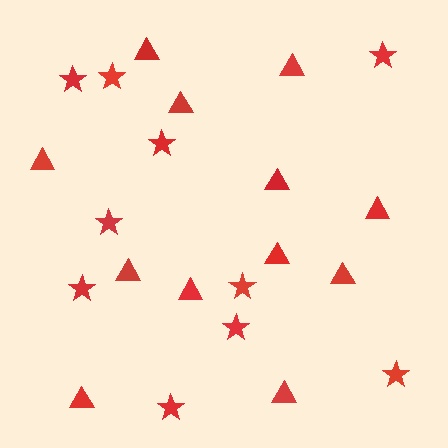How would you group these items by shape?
There are 2 groups: one group of stars (10) and one group of triangles (12).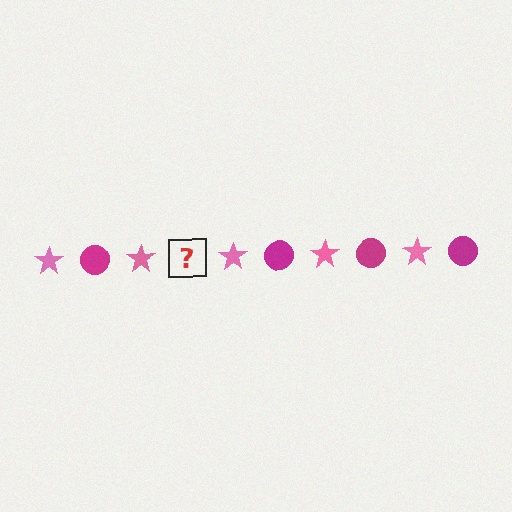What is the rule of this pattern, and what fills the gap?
The rule is that the pattern alternates between pink star and magenta circle. The gap should be filled with a magenta circle.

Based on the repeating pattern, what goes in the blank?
The blank should be a magenta circle.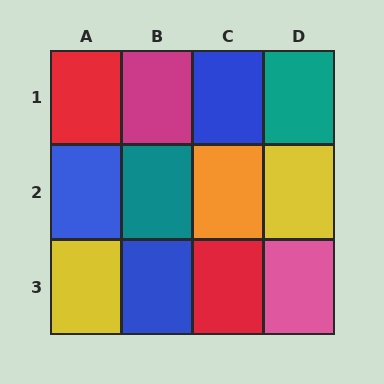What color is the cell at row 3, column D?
Pink.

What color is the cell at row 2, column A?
Blue.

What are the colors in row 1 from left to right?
Red, magenta, blue, teal.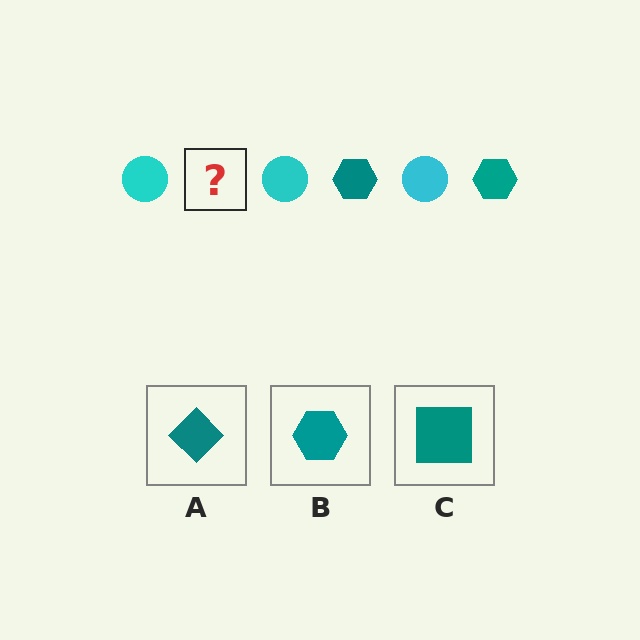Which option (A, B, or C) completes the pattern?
B.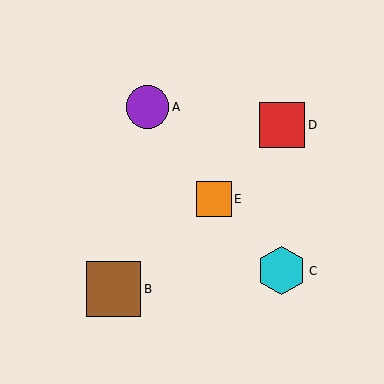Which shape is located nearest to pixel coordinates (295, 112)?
The red square (labeled D) at (282, 125) is nearest to that location.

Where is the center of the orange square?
The center of the orange square is at (214, 199).